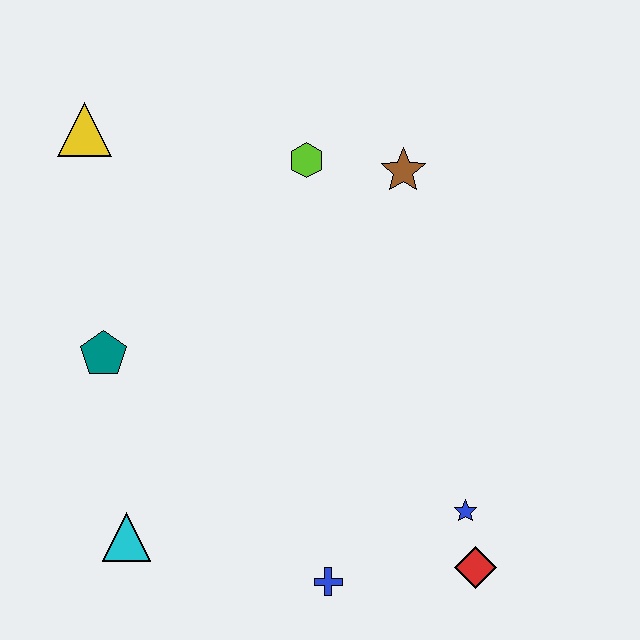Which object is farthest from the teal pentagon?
The red diamond is farthest from the teal pentagon.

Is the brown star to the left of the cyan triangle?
No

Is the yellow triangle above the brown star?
Yes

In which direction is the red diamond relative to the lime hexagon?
The red diamond is below the lime hexagon.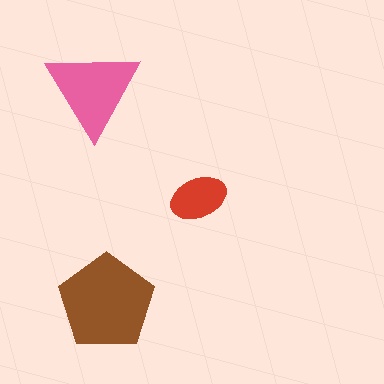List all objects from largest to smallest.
The brown pentagon, the pink triangle, the red ellipse.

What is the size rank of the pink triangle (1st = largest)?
2nd.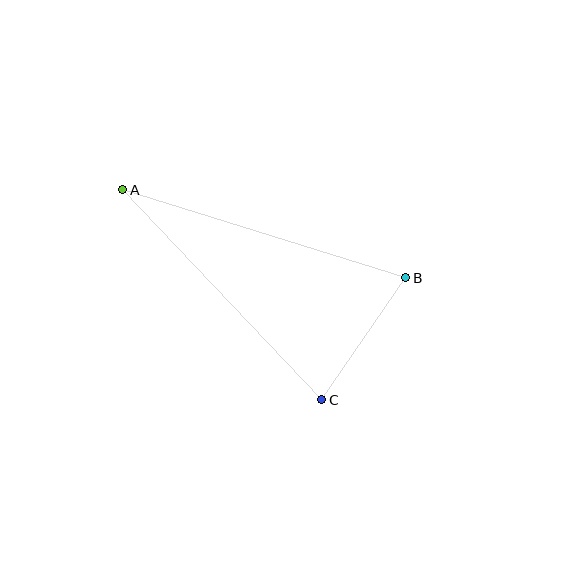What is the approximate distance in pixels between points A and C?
The distance between A and C is approximately 289 pixels.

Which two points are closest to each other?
Points B and C are closest to each other.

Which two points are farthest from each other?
Points A and B are farthest from each other.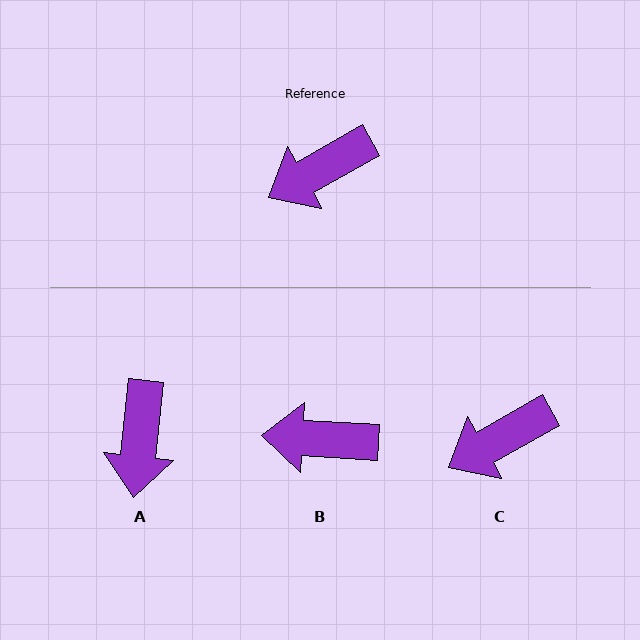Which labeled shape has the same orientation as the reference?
C.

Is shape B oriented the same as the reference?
No, it is off by about 33 degrees.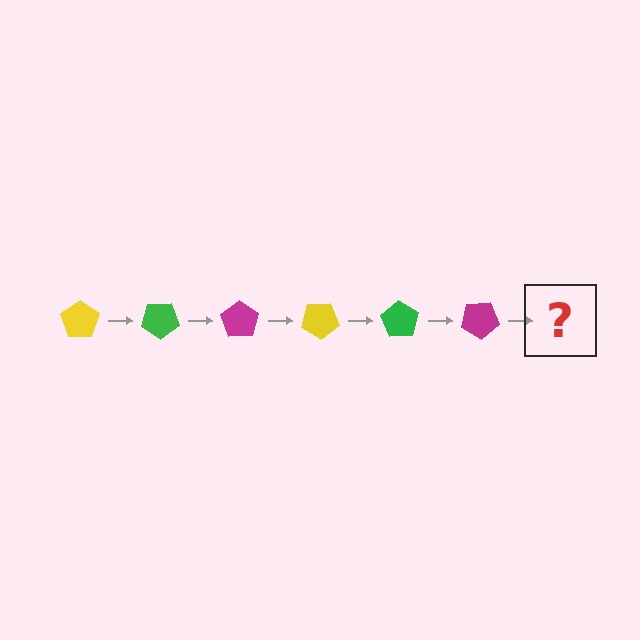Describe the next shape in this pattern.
It should be a yellow pentagon, rotated 210 degrees from the start.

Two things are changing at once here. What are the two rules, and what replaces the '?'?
The two rules are that it rotates 35 degrees each step and the color cycles through yellow, green, and magenta. The '?' should be a yellow pentagon, rotated 210 degrees from the start.